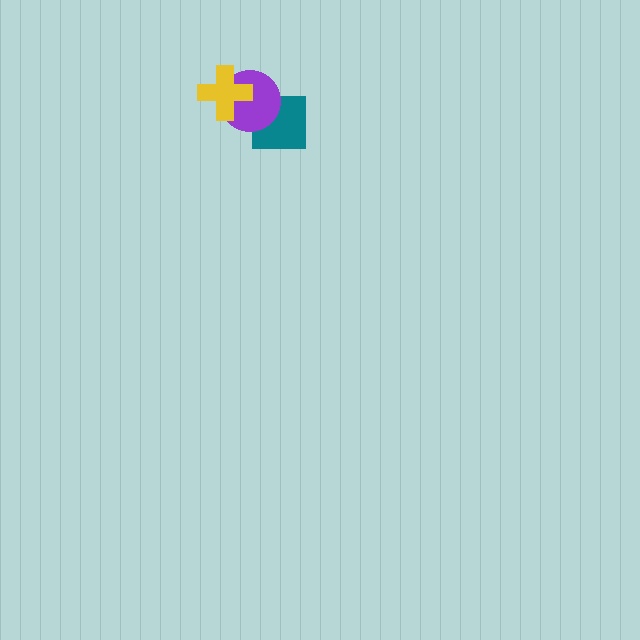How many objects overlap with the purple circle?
2 objects overlap with the purple circle.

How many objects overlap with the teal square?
1 object overlaps with the teal square.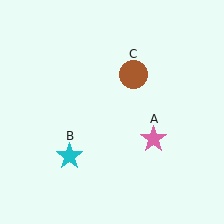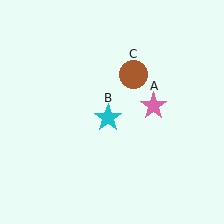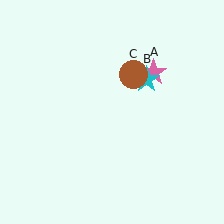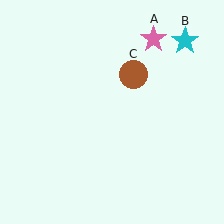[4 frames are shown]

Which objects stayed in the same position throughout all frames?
Brown circle (object C) remained stationary.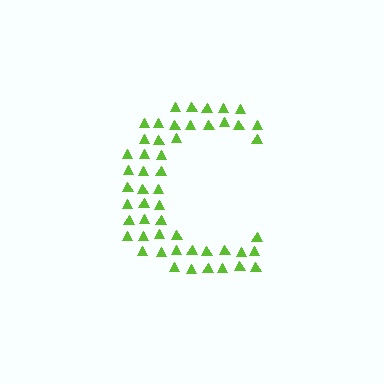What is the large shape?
The large shape is the letter C.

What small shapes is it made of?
It is made of small triangles.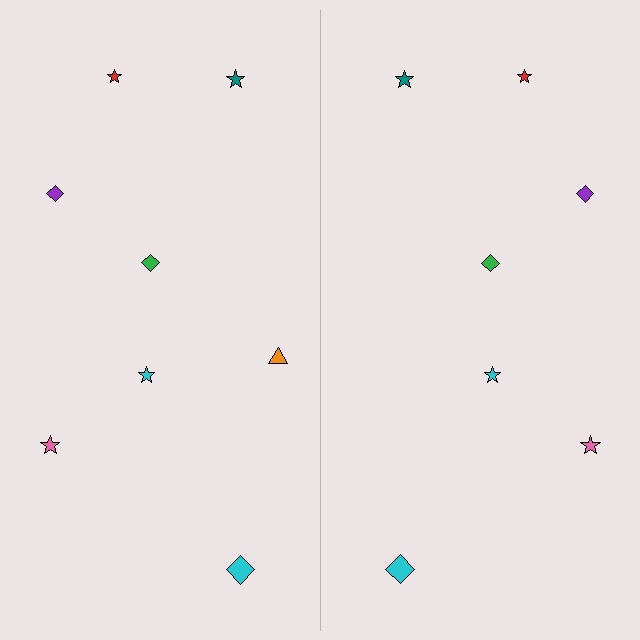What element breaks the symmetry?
A orange triangle is missing from the right side.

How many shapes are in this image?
There are 15 shapes in this image.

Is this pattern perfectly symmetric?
No, the pattern is not perfectly symmetric. A orange triangle is missing from the right side.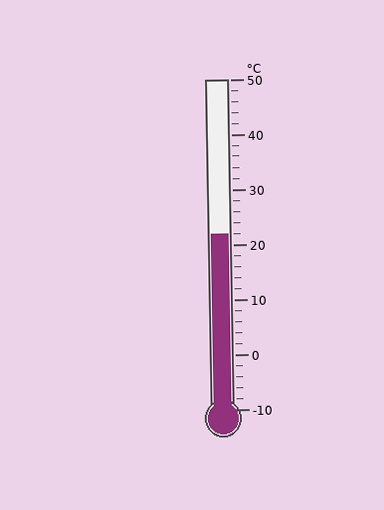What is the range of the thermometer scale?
The thermometer scale ranges from -10°C to 50°C.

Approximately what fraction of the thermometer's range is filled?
The thermometer is filled to approximately 55% of its range.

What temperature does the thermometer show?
The thermometer shows approximately 22°C.